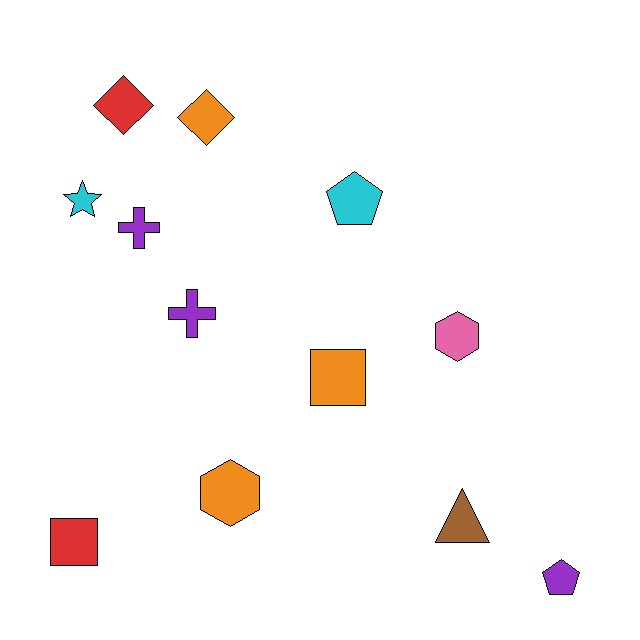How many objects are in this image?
There are 12 objects.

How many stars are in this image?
There is 1 star.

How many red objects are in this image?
There are 2 red objects.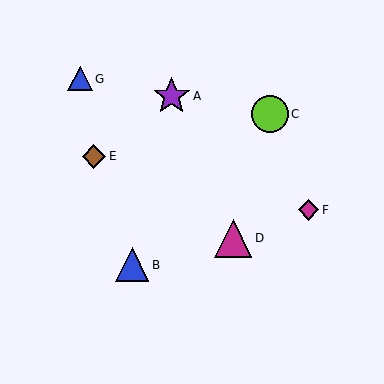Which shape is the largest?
The magenta triangle (labeled D) is the largest.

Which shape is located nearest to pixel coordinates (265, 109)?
The lime circle (labeled C) at (270, 114) is nearest to that location.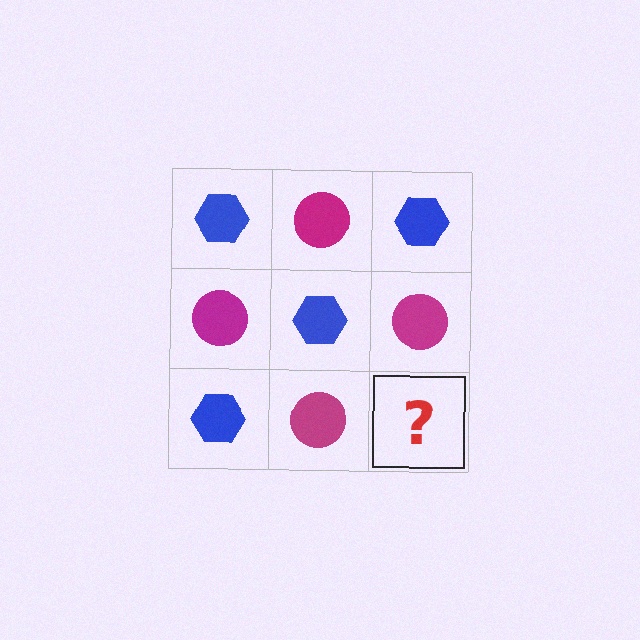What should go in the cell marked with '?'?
The missing cell should contain a blue hexagon.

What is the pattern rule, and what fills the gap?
The rule is that it alternates blue hexagon and magenta circle in a checkerboard pattern. The gap should be filled with a blue hexagon.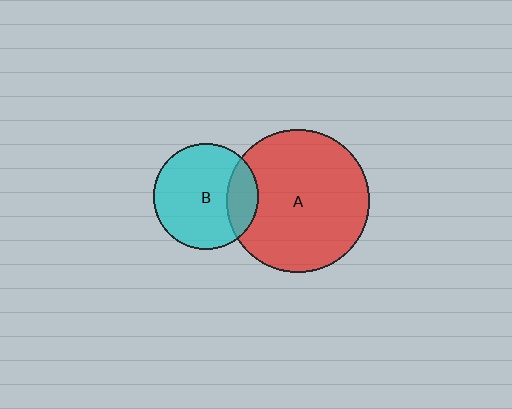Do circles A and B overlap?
Yes.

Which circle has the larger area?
Circle A (red).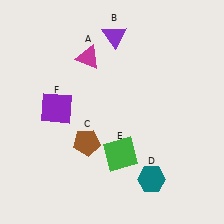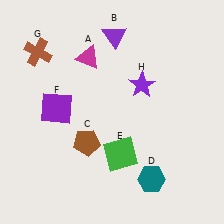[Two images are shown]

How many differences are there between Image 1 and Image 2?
There are 2 differences between the two images.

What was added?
A brown cross (G), a purple star (H) were added in Image 2.